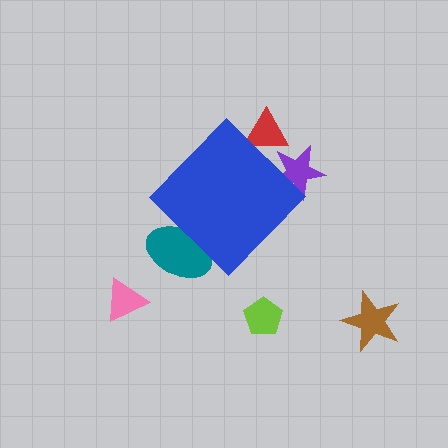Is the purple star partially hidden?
Yes, the purple star is partially hidden behind the blue diamond.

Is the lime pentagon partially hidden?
No, the lime pentagon is fully visible.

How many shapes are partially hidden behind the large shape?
3 shapes are partially hidden.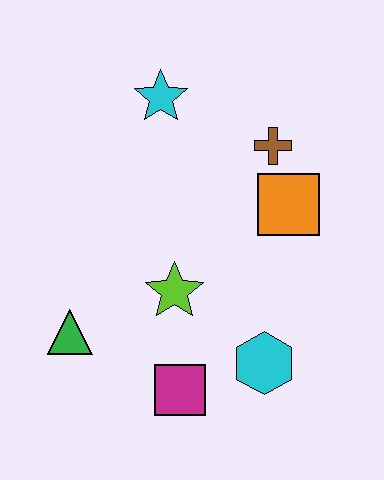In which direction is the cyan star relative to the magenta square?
The cyan star is above the magenta square.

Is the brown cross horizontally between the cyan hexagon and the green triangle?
No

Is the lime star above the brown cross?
No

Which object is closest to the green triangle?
The lime star is closest to the green triangle.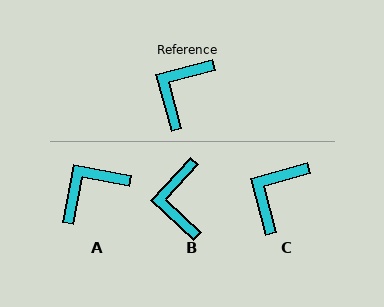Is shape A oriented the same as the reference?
No, it is off by about 26 degrees.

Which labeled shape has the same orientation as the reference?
C.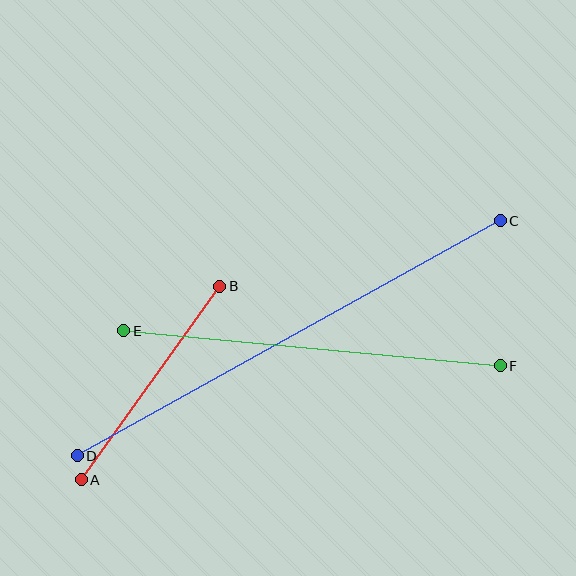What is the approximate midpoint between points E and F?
The midpoint is at approximately (312, 348) pixels.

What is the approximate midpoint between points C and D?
The midpoint is at approximately (289, 338) pixels.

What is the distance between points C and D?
The distance is approximately 484 pixels.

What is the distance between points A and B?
The distance is approximately 238 pixels.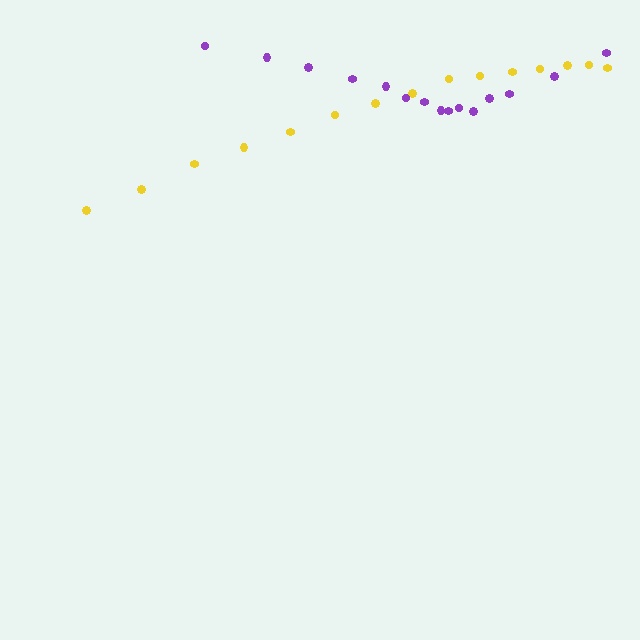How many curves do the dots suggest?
There are 2 distinct paths.